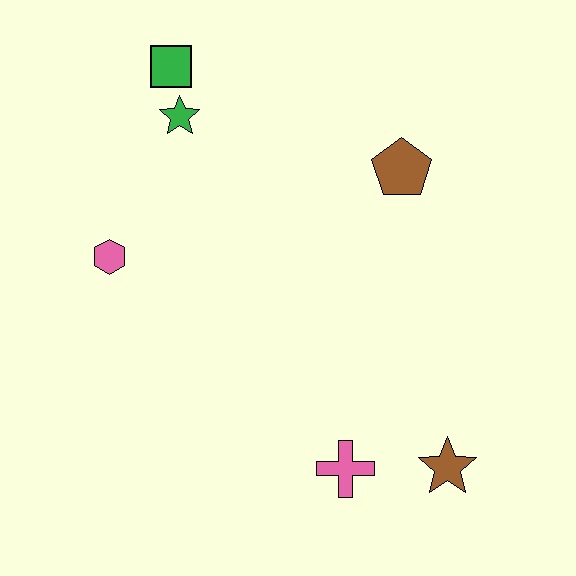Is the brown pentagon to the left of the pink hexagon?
No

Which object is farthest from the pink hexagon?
The brown star is farthest from the pink hexagon.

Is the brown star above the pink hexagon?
No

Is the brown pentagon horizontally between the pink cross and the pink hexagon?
No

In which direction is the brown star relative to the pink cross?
The brown star is to the right of the pink cross.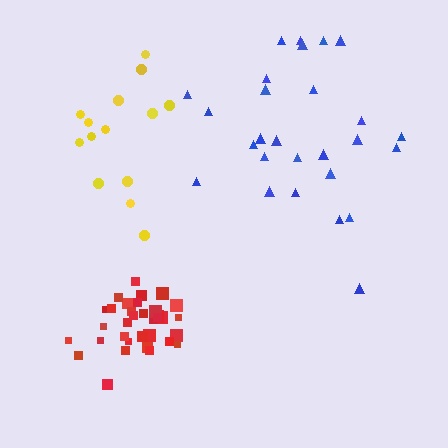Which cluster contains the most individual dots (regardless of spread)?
Red (34).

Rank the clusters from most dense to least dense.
red, yellow, blue.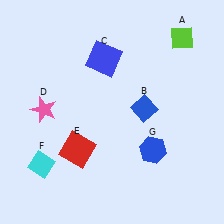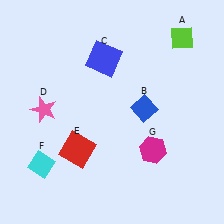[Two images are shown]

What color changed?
The hexagon (G) changed from blue in Image 1 to magenta in Image 2.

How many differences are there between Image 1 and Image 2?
There is 1 difference between the two images.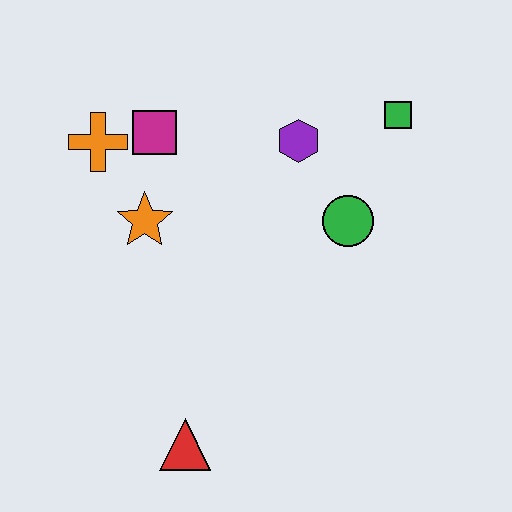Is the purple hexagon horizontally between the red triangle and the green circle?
Yes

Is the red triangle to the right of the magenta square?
Yes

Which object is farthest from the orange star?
The green square is farthest from the orange star.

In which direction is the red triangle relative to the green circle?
The red triangle is below the green circle.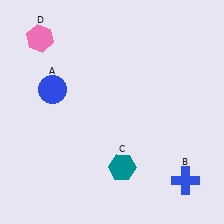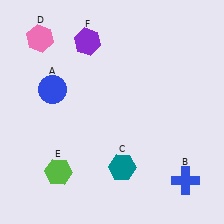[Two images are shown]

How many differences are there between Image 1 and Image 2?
There are 2 differences between the two images.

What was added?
A lime hexagon (E), a purple hexagon (F) were added in Image 2.